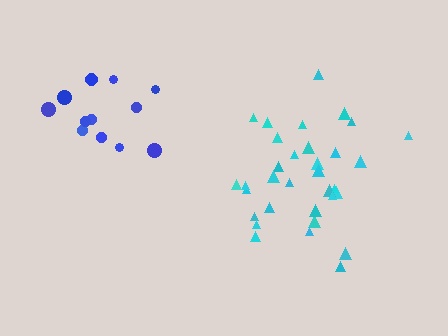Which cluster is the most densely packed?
Cyan.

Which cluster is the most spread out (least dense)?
Blue.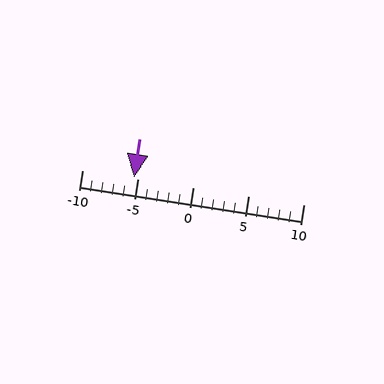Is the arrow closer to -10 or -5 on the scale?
The arrow is closer to -5.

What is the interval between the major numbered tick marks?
The major tick marks are spaced 5 units apart.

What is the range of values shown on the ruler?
The ruler shows values from -10 to 10.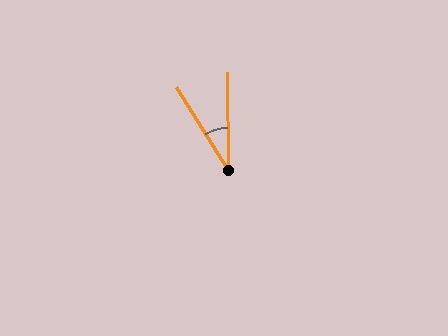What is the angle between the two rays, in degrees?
Approximately 31 degrees.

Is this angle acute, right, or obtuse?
It is acute.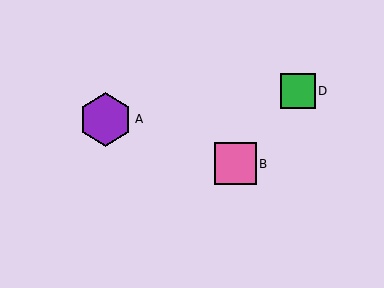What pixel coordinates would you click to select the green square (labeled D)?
Click at (298, 91) to select the green square D.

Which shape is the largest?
The purple hexagon (labeled A) is the largest.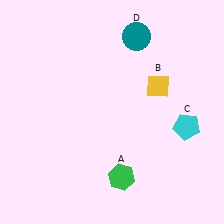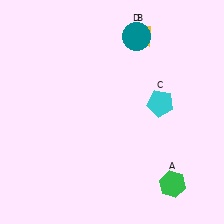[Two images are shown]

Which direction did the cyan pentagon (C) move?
The cyan pentagon (C) moved left.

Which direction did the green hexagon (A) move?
The green hexagon (A) moved right.